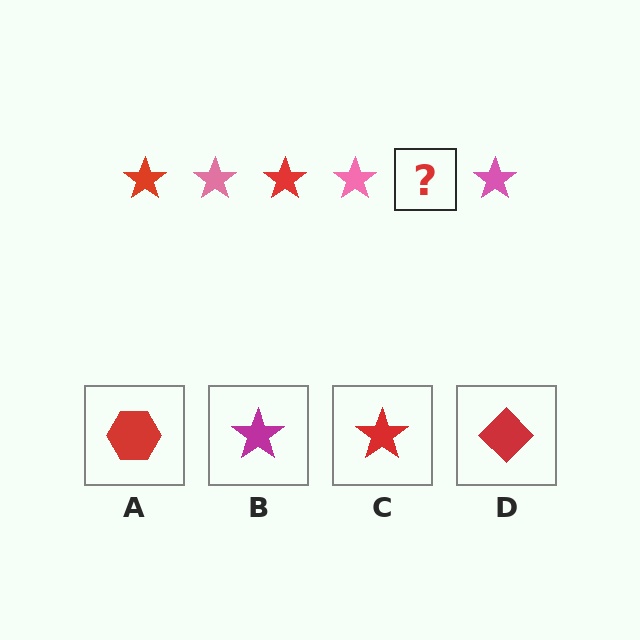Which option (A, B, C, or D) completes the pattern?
C.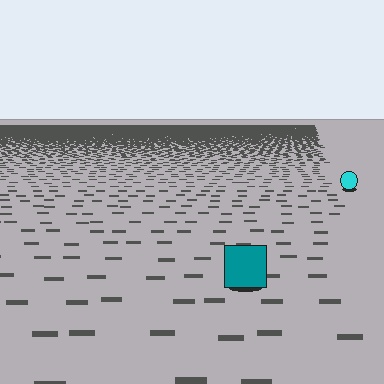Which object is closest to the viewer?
The teal square is closest. The texture marks near it are larger and more spread out.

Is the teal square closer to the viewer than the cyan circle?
Yes. The teal square is closer — you can tell from the texture gradient: the ground texture is coarser near it.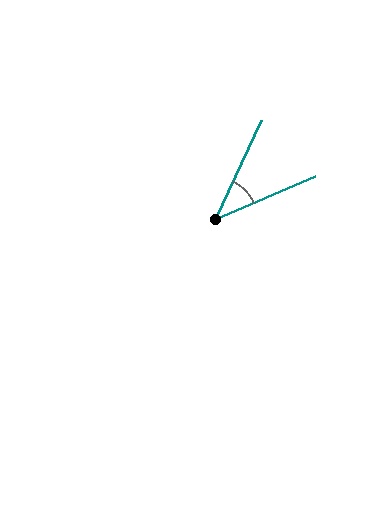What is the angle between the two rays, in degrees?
Approximately 42 degrees.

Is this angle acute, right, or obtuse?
It is acute.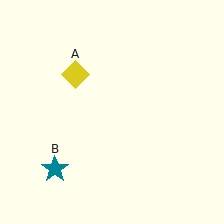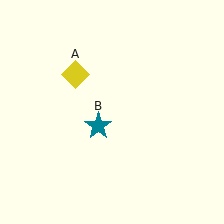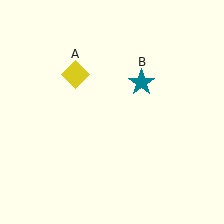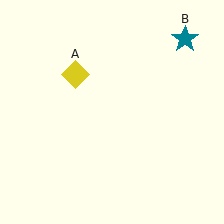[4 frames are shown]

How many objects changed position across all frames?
1 object changed position: teal star (object B).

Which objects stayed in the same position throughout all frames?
Yellow diamond (object A) remained stationary.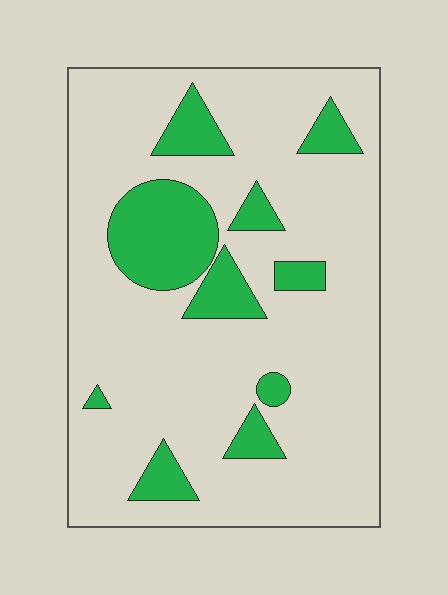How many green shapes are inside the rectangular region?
10.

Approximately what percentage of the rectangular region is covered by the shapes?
Approximately 20%.